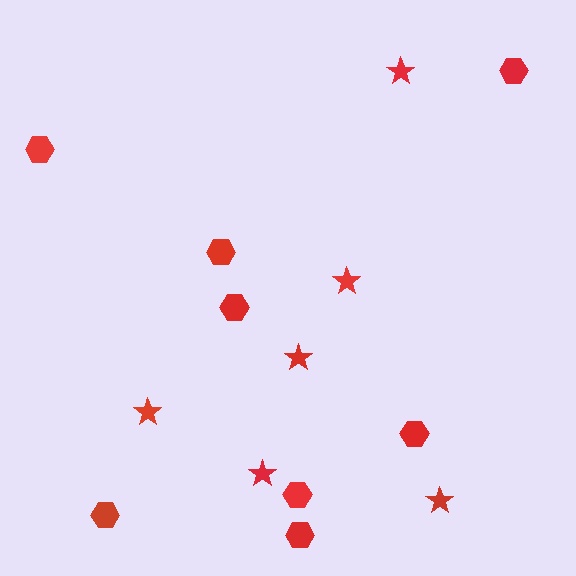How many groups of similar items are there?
There are 2 groups: one group of hexagons (8) and one group of stars (6).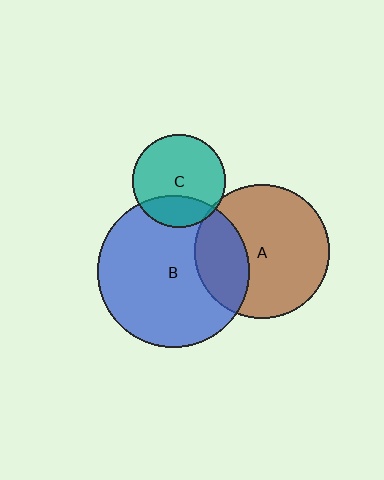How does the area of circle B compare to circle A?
Approximately 1.3 times.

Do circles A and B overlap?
Yes.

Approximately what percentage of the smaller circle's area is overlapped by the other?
Approximately 30%.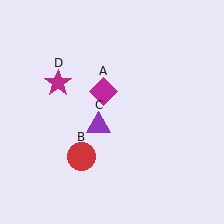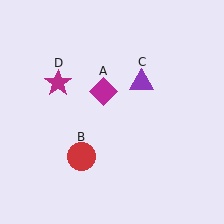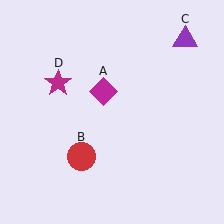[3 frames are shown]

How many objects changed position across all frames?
1 object changed position: purple triangle (object C).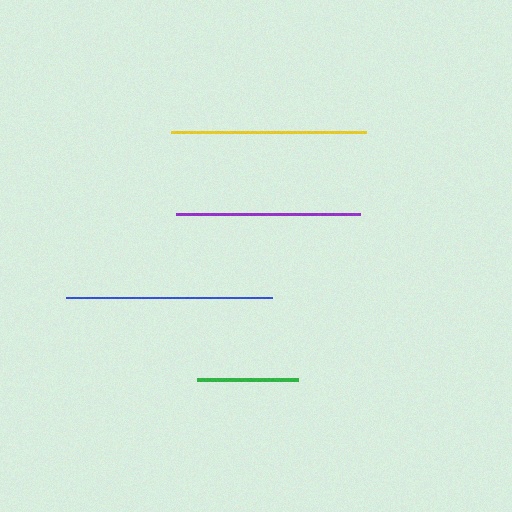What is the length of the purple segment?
The purple segment is approximately 183 pixels long.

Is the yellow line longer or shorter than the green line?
The yellow line is longer than the green line.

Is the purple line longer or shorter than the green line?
The purple line is longer than the green line.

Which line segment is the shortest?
The green line is the shortest at approximately 101 pixels.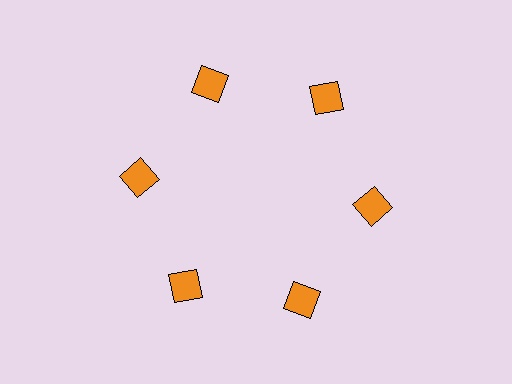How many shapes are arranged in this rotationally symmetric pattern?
There are 6 shapes, arranged in 6 groups of 1.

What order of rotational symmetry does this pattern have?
This pattern has 6-fold rotational symmetry.